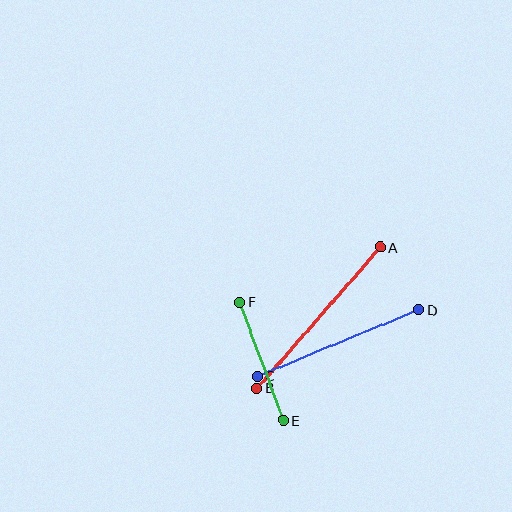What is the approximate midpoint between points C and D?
The midpoint is at approximately (338, 343) pixels.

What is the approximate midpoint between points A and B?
The midpoint is at approximately (319, 318) pixels.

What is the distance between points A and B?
The distance is approximately 187 pixels.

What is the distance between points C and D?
The distance is approximately 175 pixels.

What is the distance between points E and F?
The distance is approximately 126 pixels.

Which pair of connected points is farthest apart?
Points A and B are farthest apart.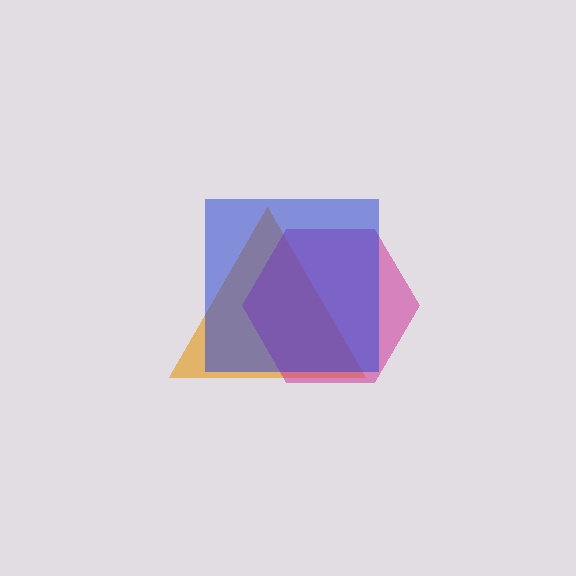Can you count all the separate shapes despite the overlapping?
Yes, there are 3 separate shapes.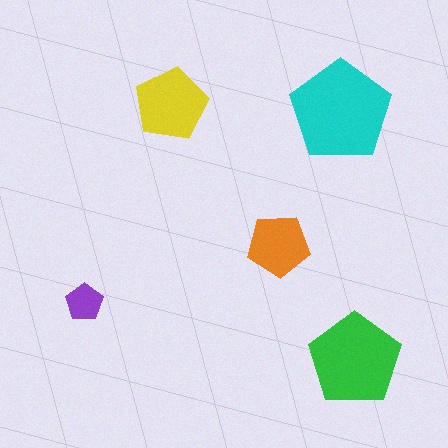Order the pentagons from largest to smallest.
the cyan one, the green one, the yellow one, the orange one, the purple one.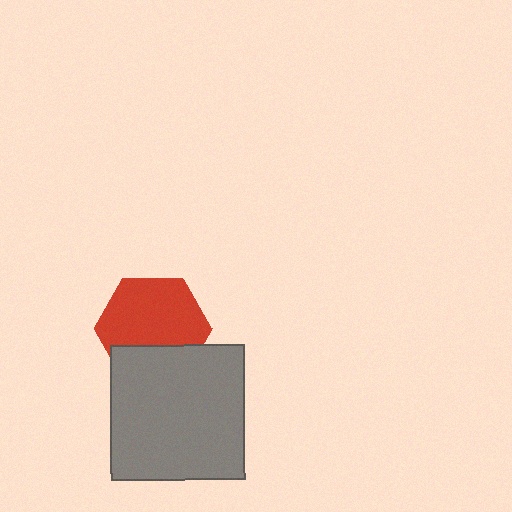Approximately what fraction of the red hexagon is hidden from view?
Roughly 31% of the red hexagon is hidden behind the gray square.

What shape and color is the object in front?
The object in front is a gray square.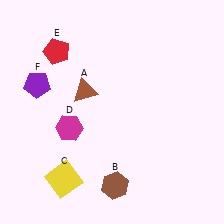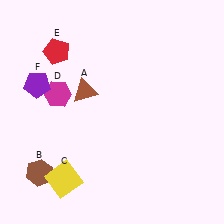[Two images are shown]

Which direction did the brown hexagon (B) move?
The brown hexagon (B) moved left.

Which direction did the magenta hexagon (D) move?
The magenta hexagon (D) moved up.